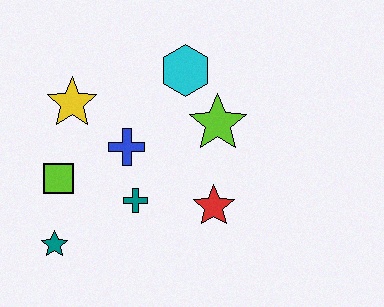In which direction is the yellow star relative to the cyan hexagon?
The yellow star is to the left of the cyan hexagon.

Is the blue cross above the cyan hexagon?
No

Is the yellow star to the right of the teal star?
Yes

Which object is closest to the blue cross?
The teal cross is closest to the blue cross.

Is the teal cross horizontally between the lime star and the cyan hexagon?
No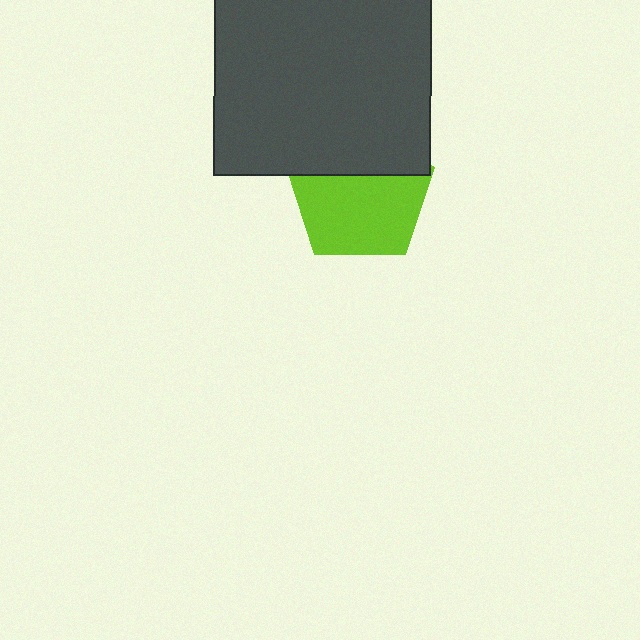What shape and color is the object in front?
The object in front is a dark gray square.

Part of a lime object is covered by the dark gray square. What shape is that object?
It is a pentagon.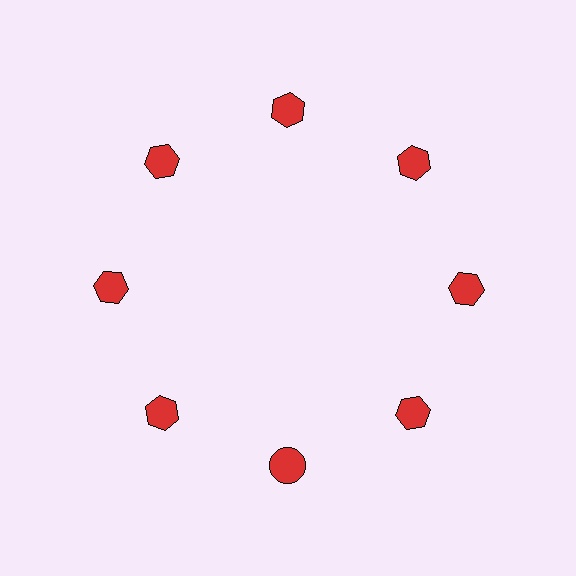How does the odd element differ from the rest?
It has a different shape: circle instead of hexagon.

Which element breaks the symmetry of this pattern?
The red circle at roughly the 6 o'clock position breaks the symmetry. All other shapes are red hexagons.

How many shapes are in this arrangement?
There are 8 shapes arranged in a ring pattern.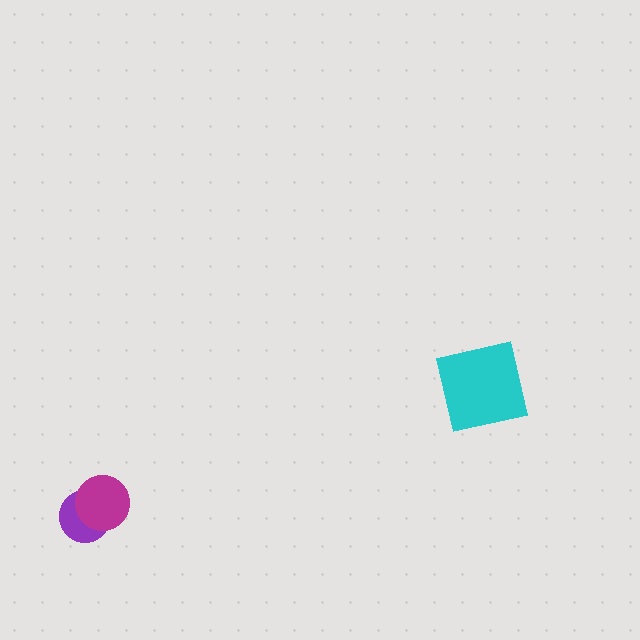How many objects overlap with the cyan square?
0 objects overlap with the cyan square.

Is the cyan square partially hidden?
No, no other shape covers it.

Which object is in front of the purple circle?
The magenta circle is in front of the purple circle.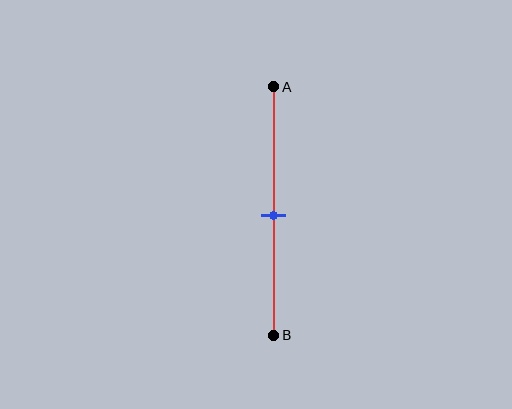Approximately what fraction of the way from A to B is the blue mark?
The blue mark is approximately 50% of the way from A to B.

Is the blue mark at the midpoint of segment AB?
Yes, the mark is approximately at the midpoint.